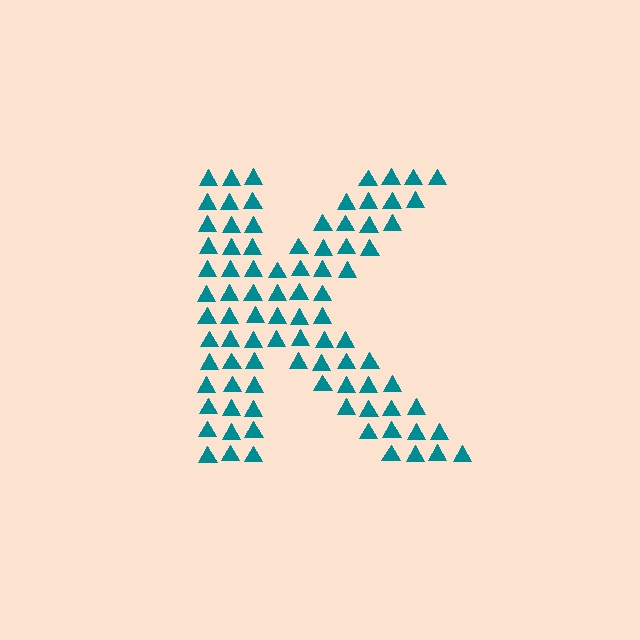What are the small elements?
The small elements are triangles.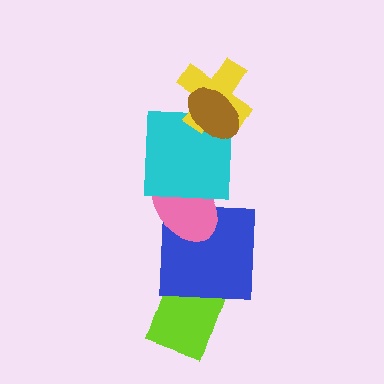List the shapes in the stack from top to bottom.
From top to bottom: the brown ellipse, the yellow cross, the cyan square, the pink ellipse, the blue square, the lime rectangle.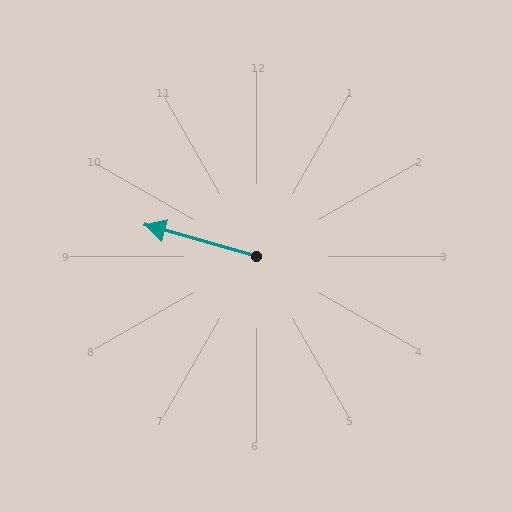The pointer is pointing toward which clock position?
Roughly 10 o'clock.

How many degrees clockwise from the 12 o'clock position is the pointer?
Approximately 286 degrees.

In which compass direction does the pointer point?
West.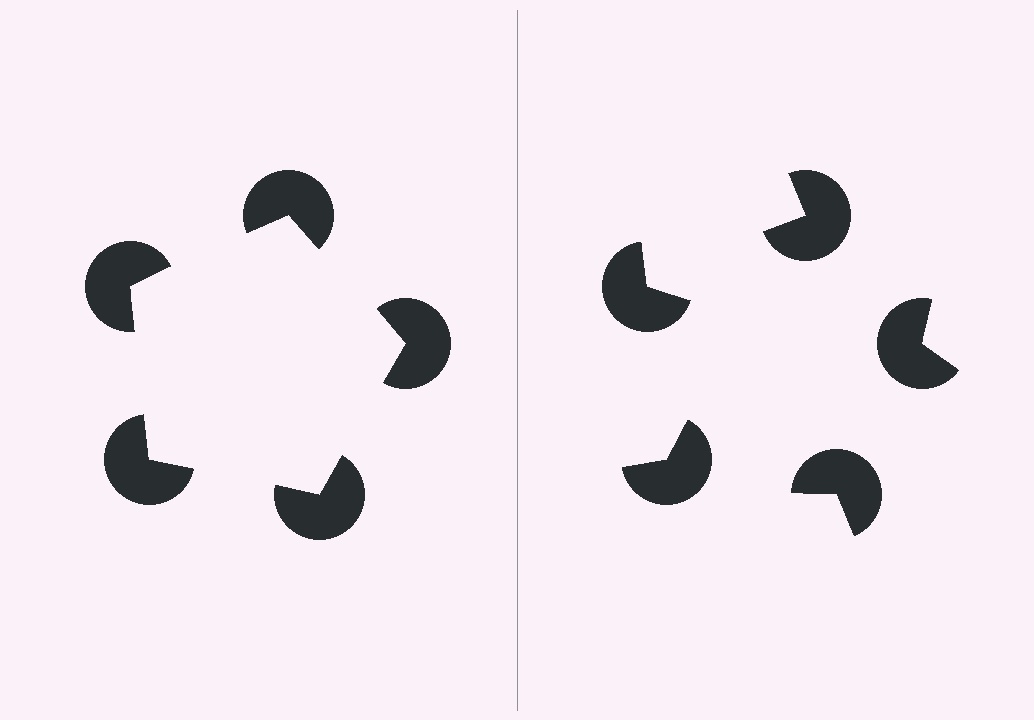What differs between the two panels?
The pac-man discs are positioned identically on both sides; only the wedge orientations differ. On the left they align to a pentagon; on the right they are misaligned.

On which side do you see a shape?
An illusory pentagon appears on the left side. On the right side the wedge cuts are rotated, so no coherent shape forms.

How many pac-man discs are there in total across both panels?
10 — 5 on each side.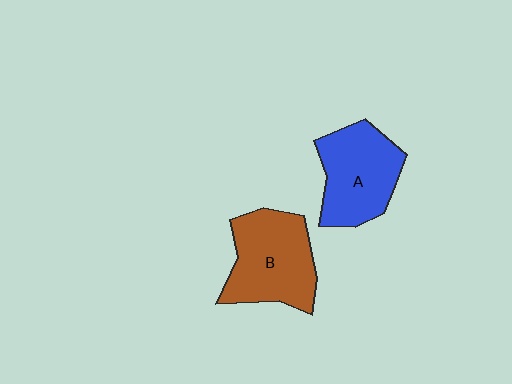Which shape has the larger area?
Shape B (brown).